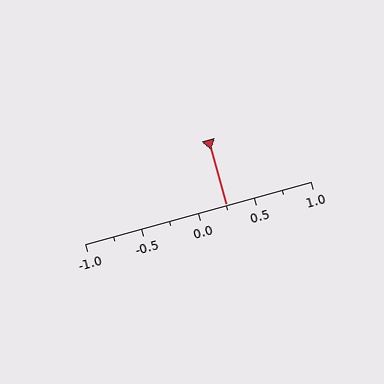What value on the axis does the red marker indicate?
The marker indicates approximately 0.25.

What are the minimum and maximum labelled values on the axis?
The axis runs from -1.0 to 1.0.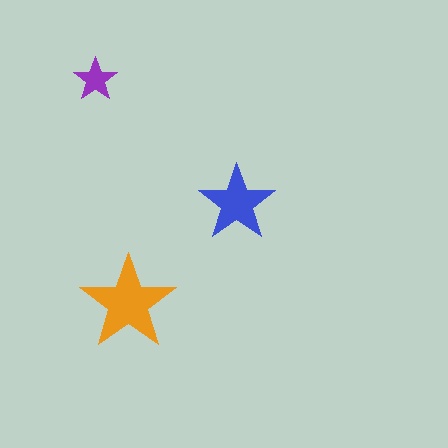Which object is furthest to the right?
The blue star is rightmost.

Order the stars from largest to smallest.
the orange one, the blue one, the purple one.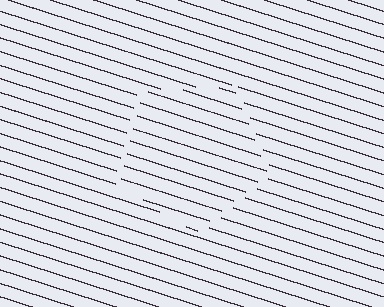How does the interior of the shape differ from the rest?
The interior of the shape contains the same grating, shifted by half a period — the contour is defined by the phase discontinuity where line-ends from the inner and outer gratings abut.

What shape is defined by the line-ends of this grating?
An illusory pentagon. The interior of the shape contains the same grating, shifted by half a period — the contour is defined by the phase discontinuity where line-ends from the inner and outer gratings abut.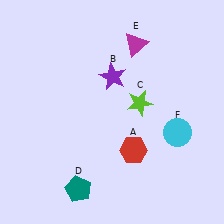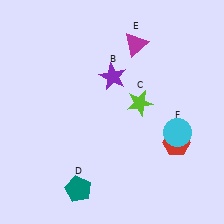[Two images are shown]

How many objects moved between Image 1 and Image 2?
1 object moved between the two images.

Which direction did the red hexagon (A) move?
The red hexagon (A) moved right.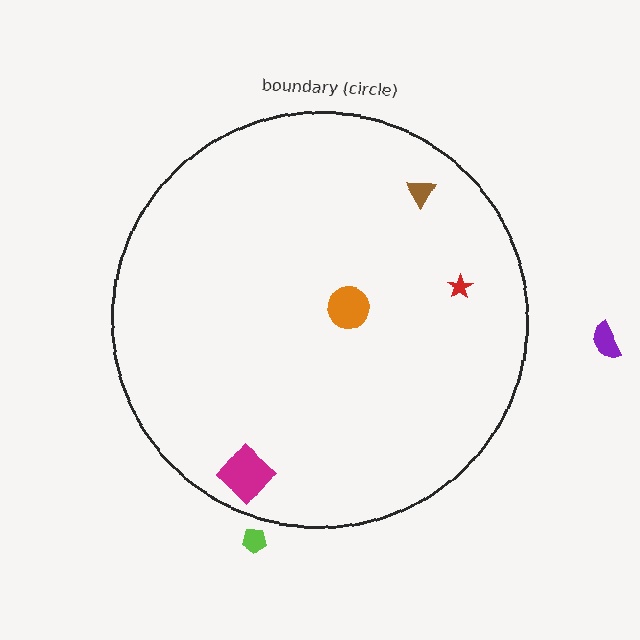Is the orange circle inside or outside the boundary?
Inside.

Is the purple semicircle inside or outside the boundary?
Outside.